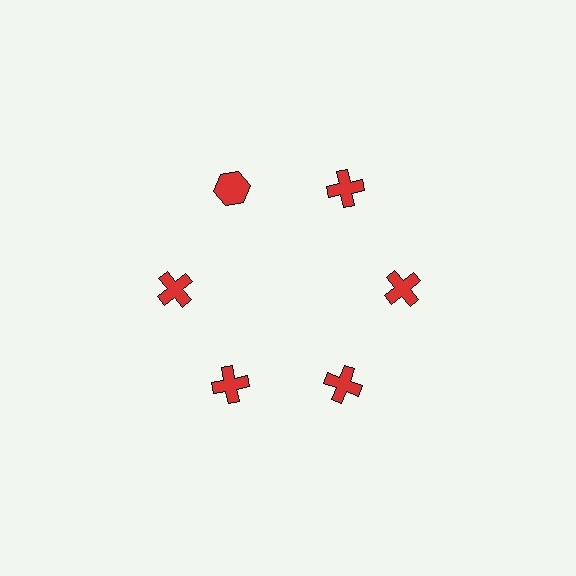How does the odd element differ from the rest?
It has a different shape: hexagon instead of cross.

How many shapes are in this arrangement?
There are 6 shapes arranged in a ring pattern.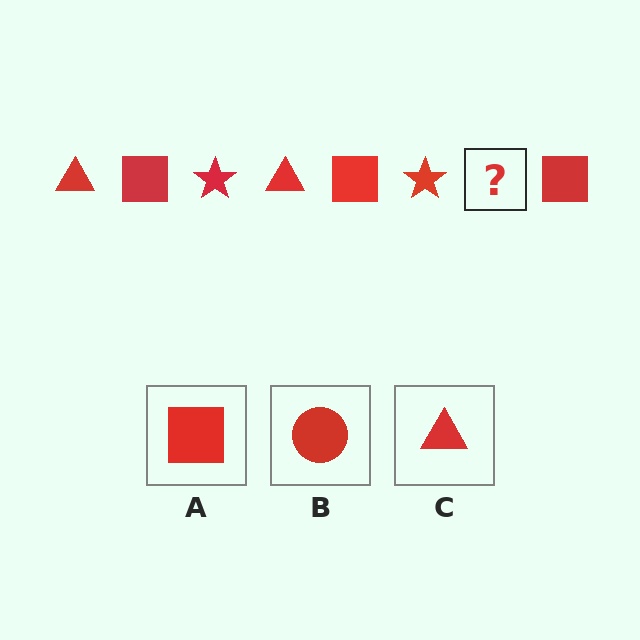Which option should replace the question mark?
Option C.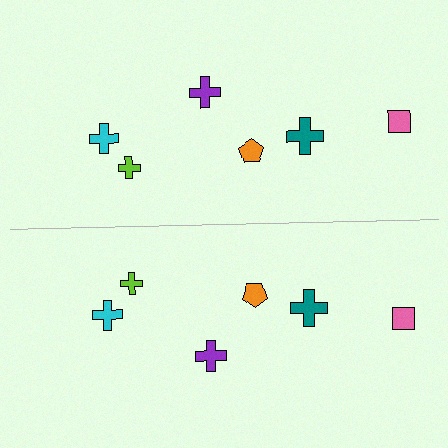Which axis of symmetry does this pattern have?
The pattern has a horizontal axis of symmetry running through the center of the image.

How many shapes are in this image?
There are 12 shapes in this image.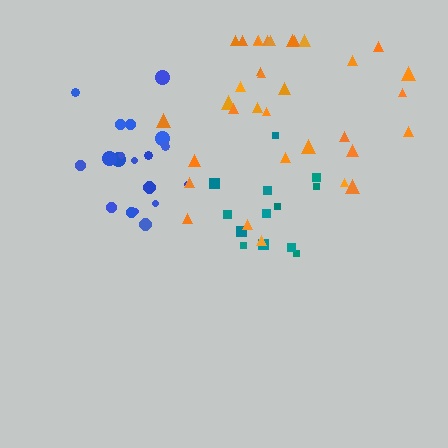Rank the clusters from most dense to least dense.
blue, teal, orange.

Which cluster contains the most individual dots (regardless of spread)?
Orange (34).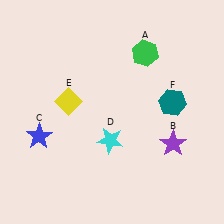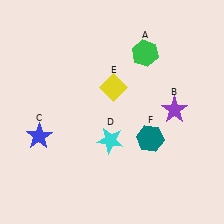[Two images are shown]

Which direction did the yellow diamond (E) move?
The yellow diamond (E) moved right.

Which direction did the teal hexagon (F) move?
The teal hexagon (F) moved down.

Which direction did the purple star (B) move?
The purple star (B) moved up.